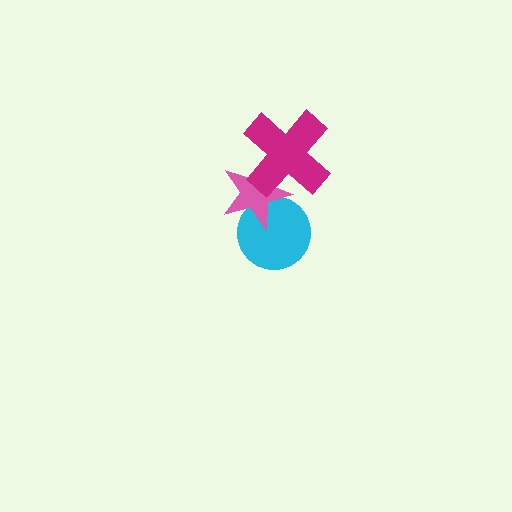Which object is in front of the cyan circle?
The pink star is in front of the cyan circle.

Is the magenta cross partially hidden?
No, no other shape covers it.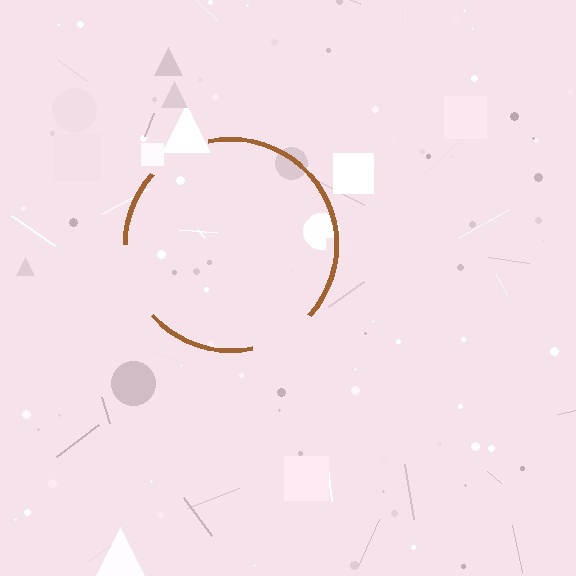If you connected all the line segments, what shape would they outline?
They would outline a circle.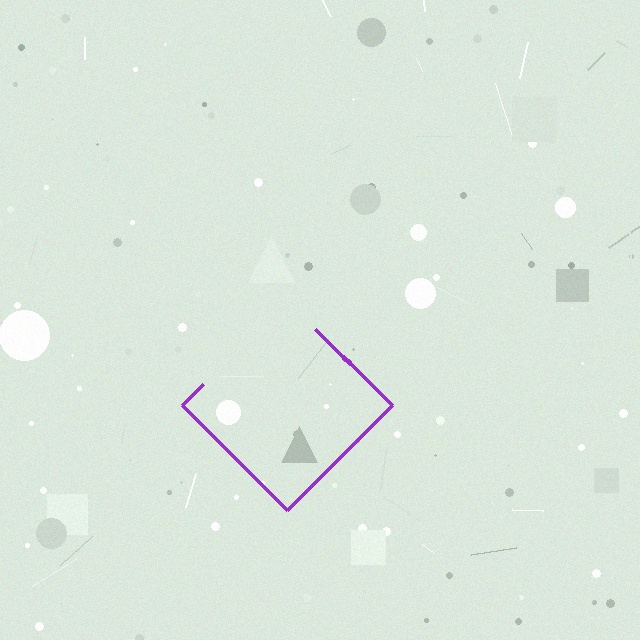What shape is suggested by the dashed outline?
The dashed outline suggests a diamond.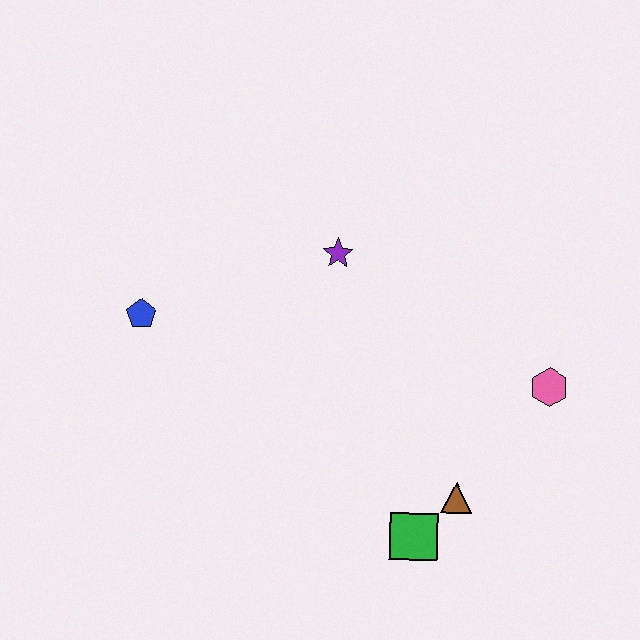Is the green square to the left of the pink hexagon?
Yes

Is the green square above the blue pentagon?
No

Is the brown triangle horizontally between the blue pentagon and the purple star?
No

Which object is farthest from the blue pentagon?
The pink hexagon is farthest from the blue pentagon.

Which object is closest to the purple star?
The blue pentagon is closest to the purple star.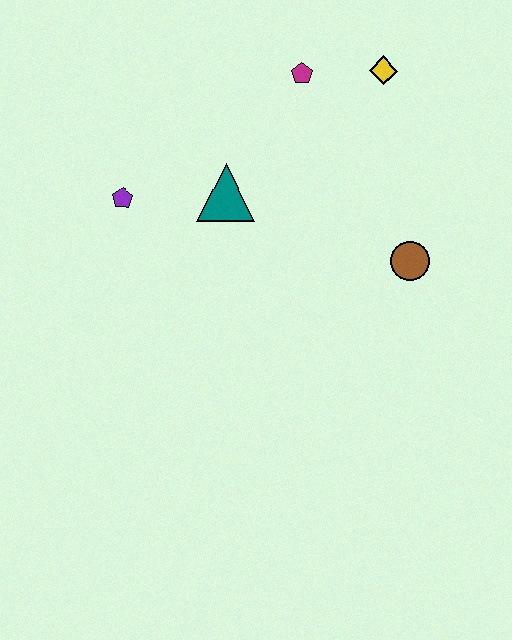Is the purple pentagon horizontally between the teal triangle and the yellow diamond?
No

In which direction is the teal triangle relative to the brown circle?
The teal triangle is to the left of the brown circle.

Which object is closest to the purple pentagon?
The teal triangle is closest to the purple pentagon.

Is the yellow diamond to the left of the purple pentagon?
No